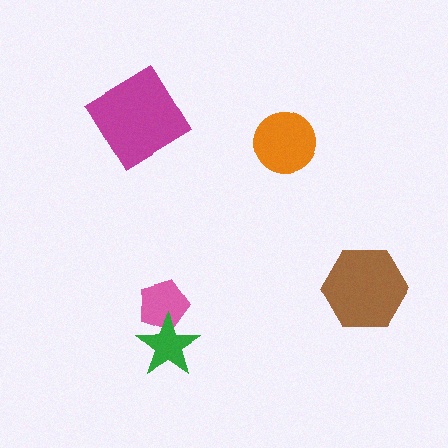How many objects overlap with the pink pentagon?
1 object overlaps with the pink pentagon.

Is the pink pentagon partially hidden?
Yes, it is partially covered by another shape.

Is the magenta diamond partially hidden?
No, no other shape covers it.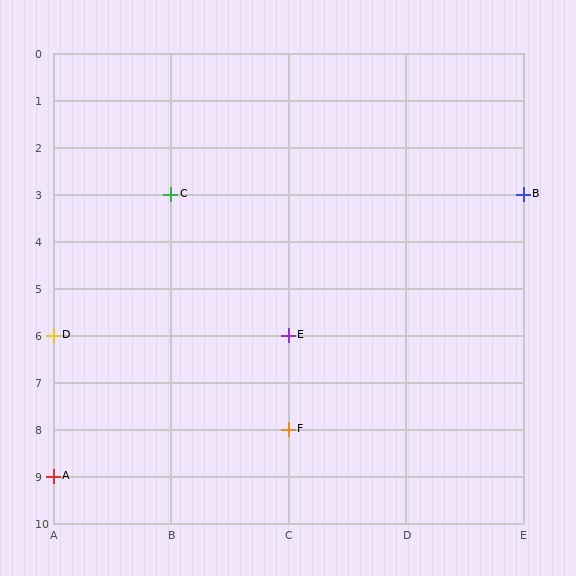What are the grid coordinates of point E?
Point E is at grid coordinates (C, 6).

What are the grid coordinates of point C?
Point C is at grid coordinates (B, 3).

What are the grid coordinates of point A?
Point A is at grid coordinates (A, 9).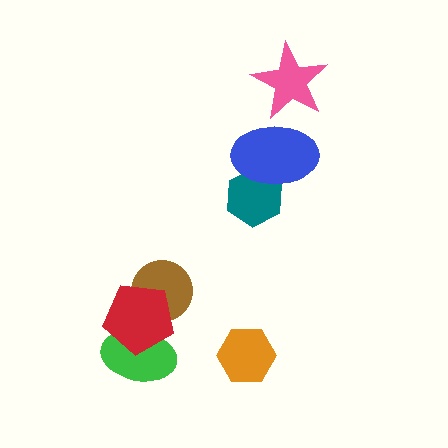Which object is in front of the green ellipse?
The red pentagon is in front of the green ellipse.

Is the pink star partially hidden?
Yes, it is partially covered by another shape.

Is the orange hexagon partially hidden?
No, no other shape covers it.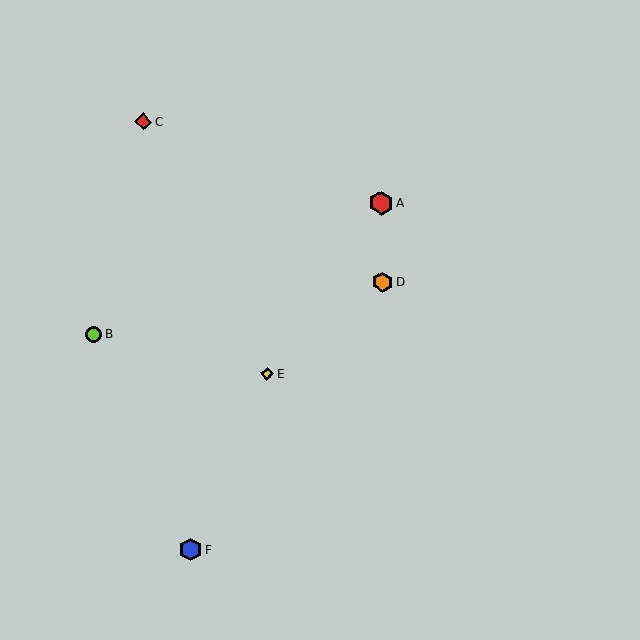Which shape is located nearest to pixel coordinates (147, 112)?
The red diamond (labeled C) at (143, 122) is nearest to that location.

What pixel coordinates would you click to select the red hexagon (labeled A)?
Click at (381, 203) to select the red hexagon A.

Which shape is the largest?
The red hexagon (labeled A) is the largest.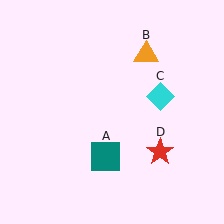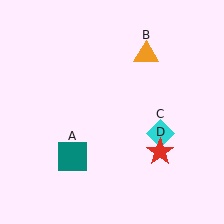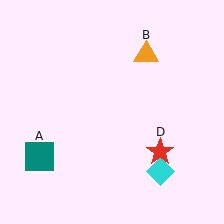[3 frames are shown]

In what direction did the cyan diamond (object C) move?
The cyan diamond (object C) moved down.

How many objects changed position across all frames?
2 objects changed position: teal square (object A), cyan diamond (object C).